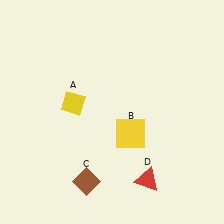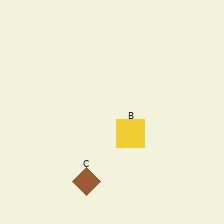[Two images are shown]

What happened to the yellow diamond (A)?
The yellow diamond (A) was removed in Image 2. It was in the top-left area of Image 1.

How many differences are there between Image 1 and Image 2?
There are 2 differences between the two images.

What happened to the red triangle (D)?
The red triangle (D) was removed in Image 2. It was in the bottom-right area of Image 1.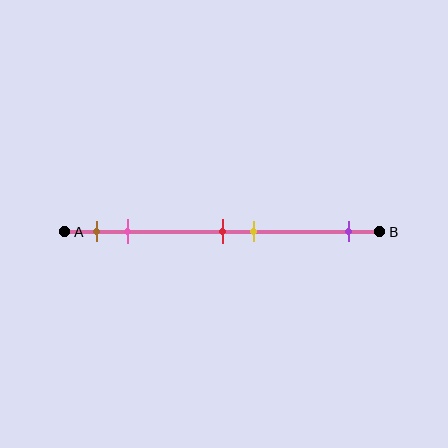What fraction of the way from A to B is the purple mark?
The purple mark is approximately 90% (0.9) of the way from A to B.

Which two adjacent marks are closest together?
The red and yellow marks are the closest adjacent pair.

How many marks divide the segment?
There are 5 marks dividing the segment.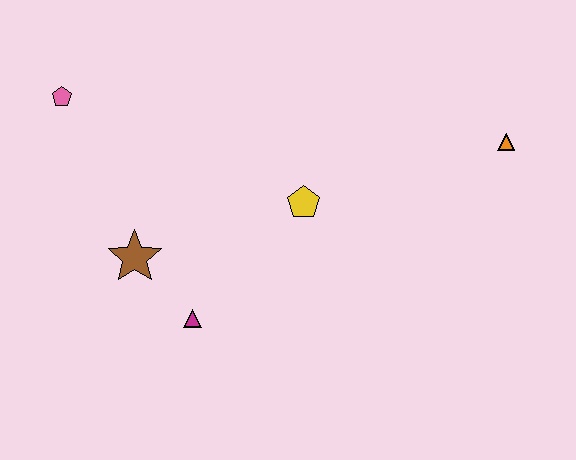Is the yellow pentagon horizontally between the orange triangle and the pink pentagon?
Yes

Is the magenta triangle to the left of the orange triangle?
Yes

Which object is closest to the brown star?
The magenta triangle is closest to the brown star.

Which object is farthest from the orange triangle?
The pink pentagon is farthest from the orange triangle.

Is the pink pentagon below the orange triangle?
No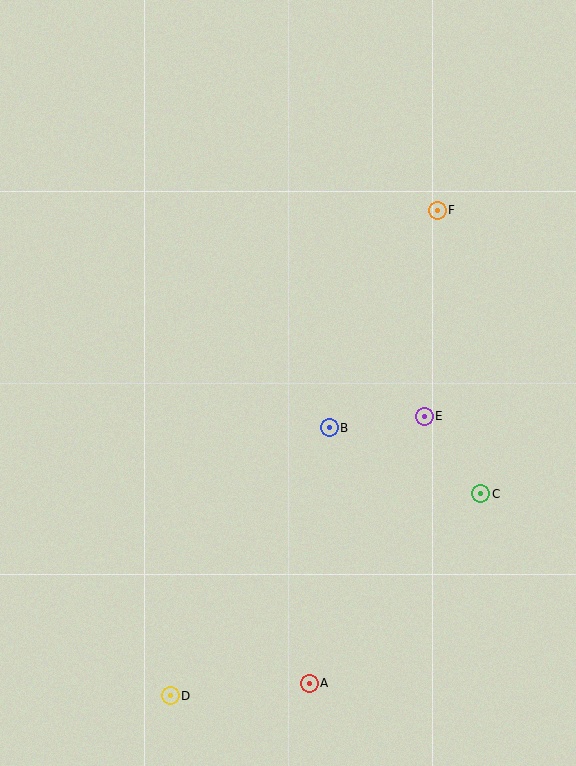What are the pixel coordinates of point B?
Point B is at (329, 428).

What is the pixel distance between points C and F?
The distance between C and F is 287 pixels.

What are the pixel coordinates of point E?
Point E is at (424, 416).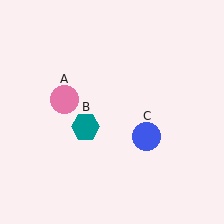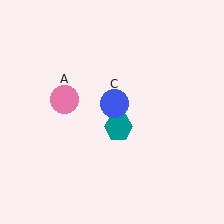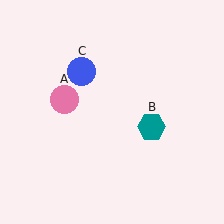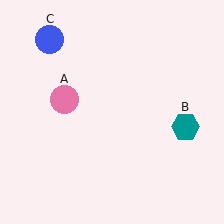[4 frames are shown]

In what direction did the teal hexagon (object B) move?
The teal hexagon (object B) moved right.